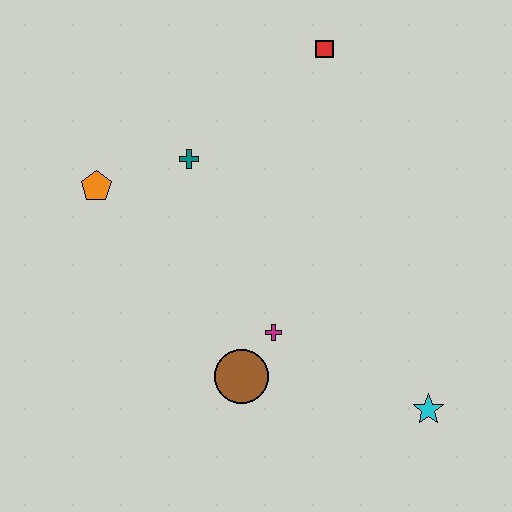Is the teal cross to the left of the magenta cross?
Yes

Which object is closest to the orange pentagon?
The teal cross is closest to the orange pentagon.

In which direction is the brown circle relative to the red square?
The brown circle is below the red square.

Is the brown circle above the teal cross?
No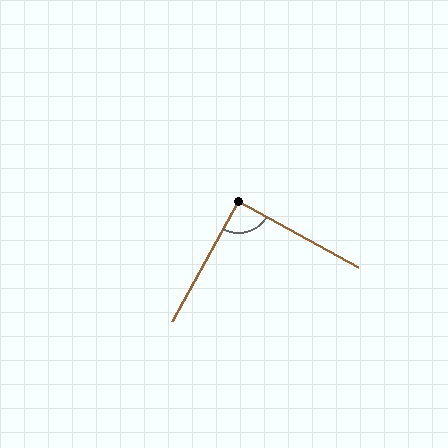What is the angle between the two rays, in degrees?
Approximately 90 degrees.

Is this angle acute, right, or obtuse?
It is approximately a right angle.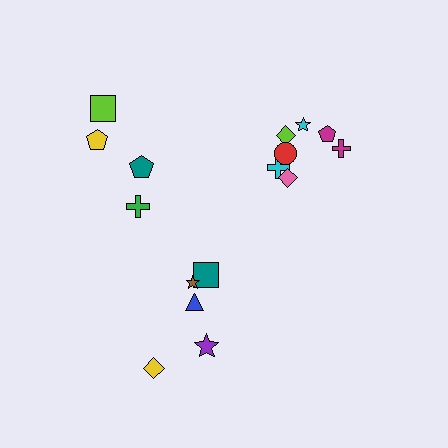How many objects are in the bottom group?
There are 5 objects.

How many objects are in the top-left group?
There are 4 objects.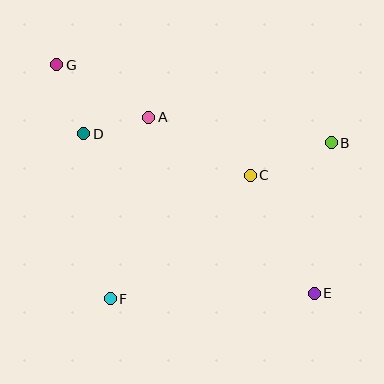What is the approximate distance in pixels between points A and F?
The distance between A and F is approximately 185 pixels.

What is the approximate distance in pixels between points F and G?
The distance between F and G is approximately 240 pixels.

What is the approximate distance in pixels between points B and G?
The distance between B and G is approximately 285 pixels.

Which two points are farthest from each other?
Points E and G are farthest from each other.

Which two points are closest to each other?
Points A and D are closest to each other.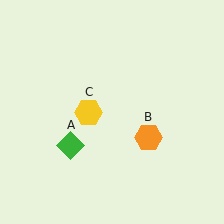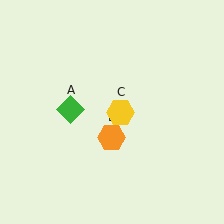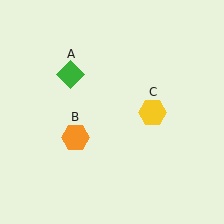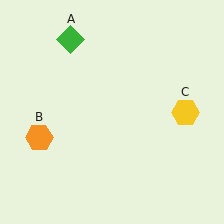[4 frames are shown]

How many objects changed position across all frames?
3 objects changed position: green diamond (object A), orange hexagon (object B), yellow hexagon (object C).